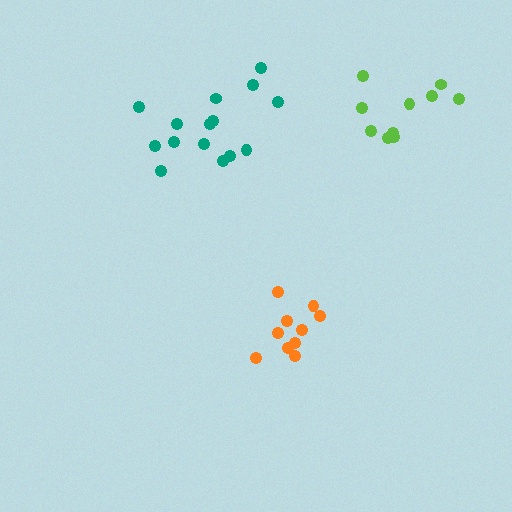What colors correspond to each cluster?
The clusters are colored: teal, orange, lime.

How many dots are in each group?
Group 1: 15 dots, Group 2: 10 dots, Group 3: 10 dots (35 total).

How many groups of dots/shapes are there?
There are 3 groups.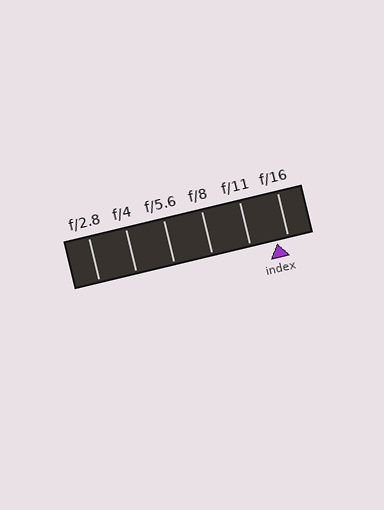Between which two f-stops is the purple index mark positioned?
The index mark is between f/11 and f/16.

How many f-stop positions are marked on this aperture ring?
There are 6 f-stop positions marked.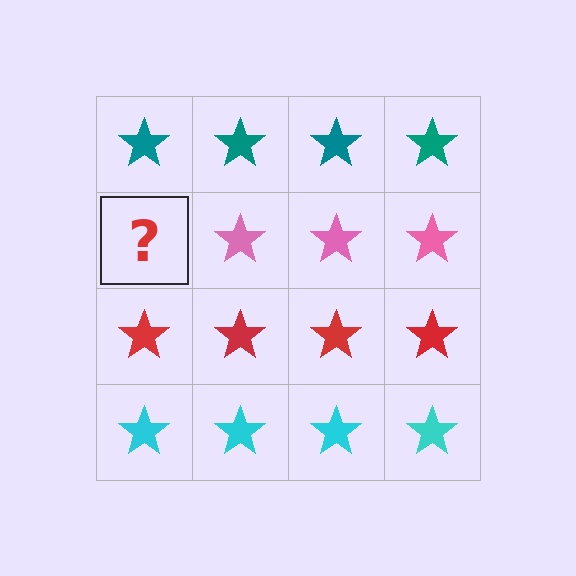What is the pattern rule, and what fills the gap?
The rule is that each row has a consistent color. The gap should be filled with a pink star.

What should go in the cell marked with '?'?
The missing cell should contain a pink star.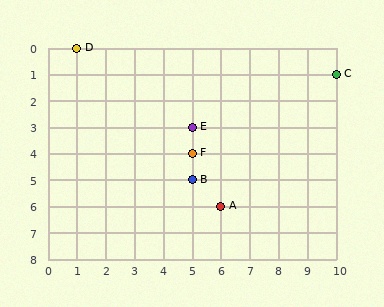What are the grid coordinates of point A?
Point A is at grid coordinates (6, 6).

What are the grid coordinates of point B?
Point B is at grid coordinates (5, 5).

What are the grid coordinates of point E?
Point E is at grid coordinates (5, 3).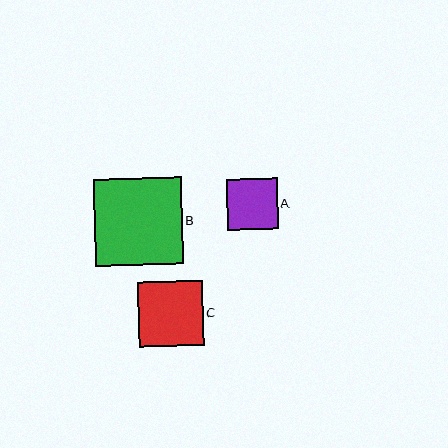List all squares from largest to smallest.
From largest to smallest: B, C, A.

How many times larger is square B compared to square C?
Square B is approximately 1.3 times the size of square C.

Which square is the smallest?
Square A is the smallest with a size of approximately 51 pixels.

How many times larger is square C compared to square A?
Square C is approximately 1.3 times the size of square A.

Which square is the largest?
Square B is the largest with a size of approximately 87 pixels.